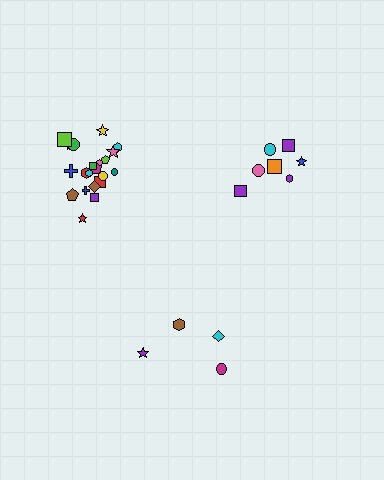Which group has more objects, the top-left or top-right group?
The top-left group.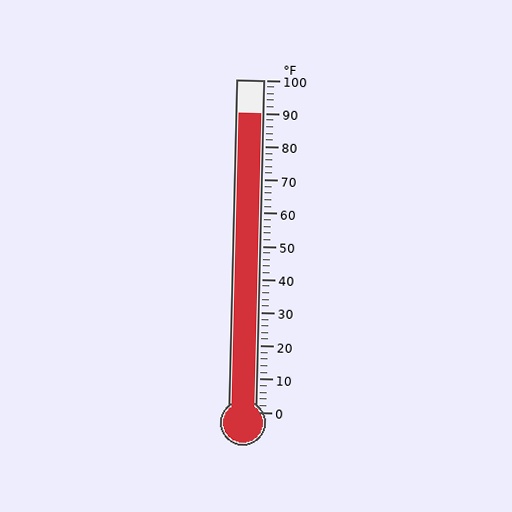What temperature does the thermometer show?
The thermometer shows approximately 90°F.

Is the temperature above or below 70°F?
The temperature is above 70°F.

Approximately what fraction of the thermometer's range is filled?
The thermometer is filled to approximately 90% of its range.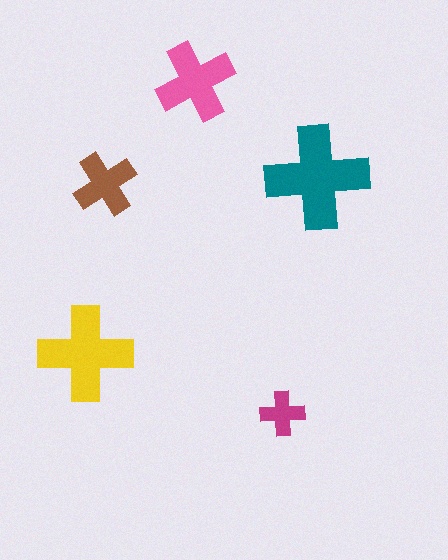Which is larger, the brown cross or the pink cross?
The pink one.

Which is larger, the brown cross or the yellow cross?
The yellow one.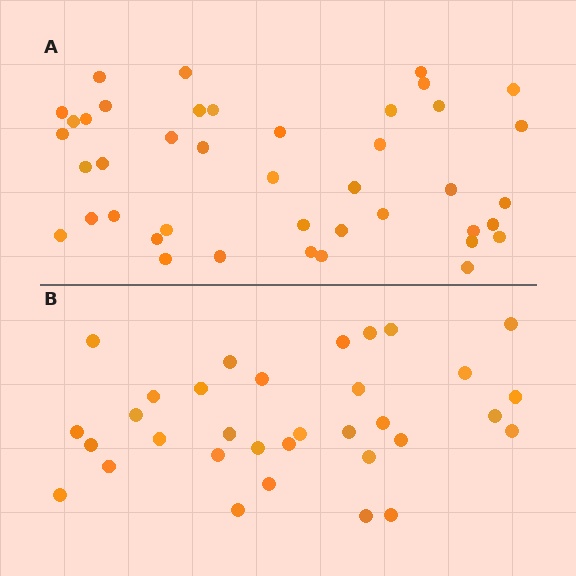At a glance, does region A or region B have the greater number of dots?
Region A (the top region) has more dots.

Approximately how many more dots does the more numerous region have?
Region A has roughly 8 or so more dots than region B.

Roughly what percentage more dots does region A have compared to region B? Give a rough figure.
About 25% more.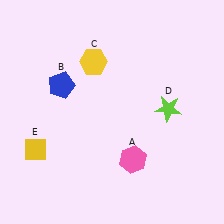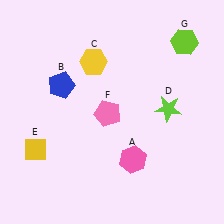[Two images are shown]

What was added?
A pink pentagon (F), a lime hexagon (G) were added in Image 2.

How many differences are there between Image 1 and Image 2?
There are 2 differences between the two images.